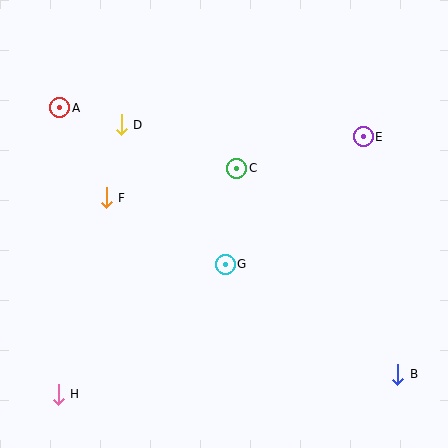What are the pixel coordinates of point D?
Point D is at (121, 125).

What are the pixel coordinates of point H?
Point H is at (58, 394).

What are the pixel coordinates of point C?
Point C is at (237, 168).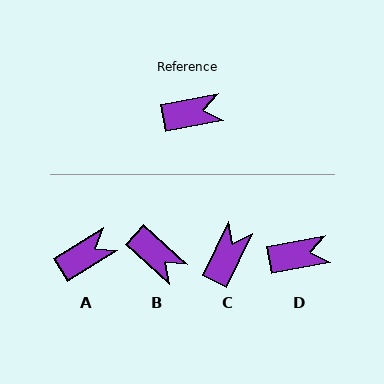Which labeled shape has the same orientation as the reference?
D.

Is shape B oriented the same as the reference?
No, it is off by about 53 degrees.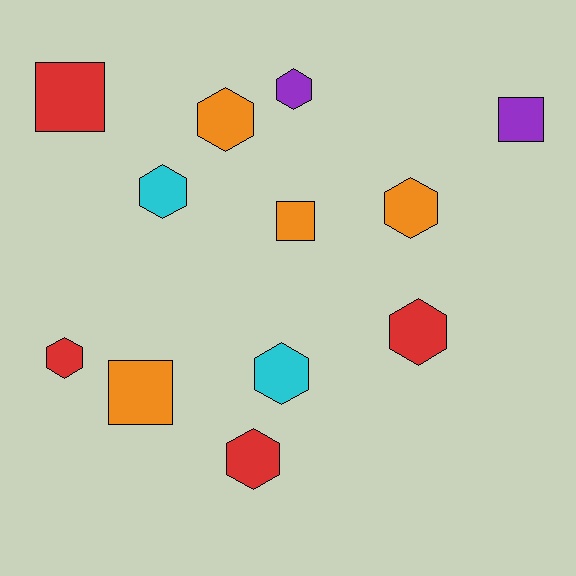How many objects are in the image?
There are 12 objects.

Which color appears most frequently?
Orange, with 4 objects.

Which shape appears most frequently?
Hexagon, with 8 objects.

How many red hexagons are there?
There are 3 red hexagons.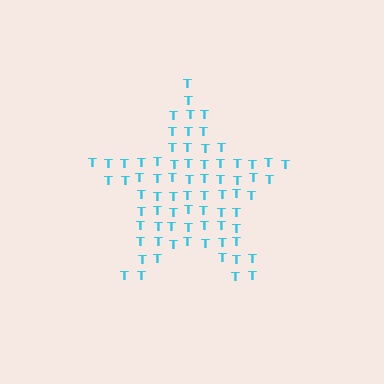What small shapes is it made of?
It is made of small letter T's.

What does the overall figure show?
The overall figure shows a star.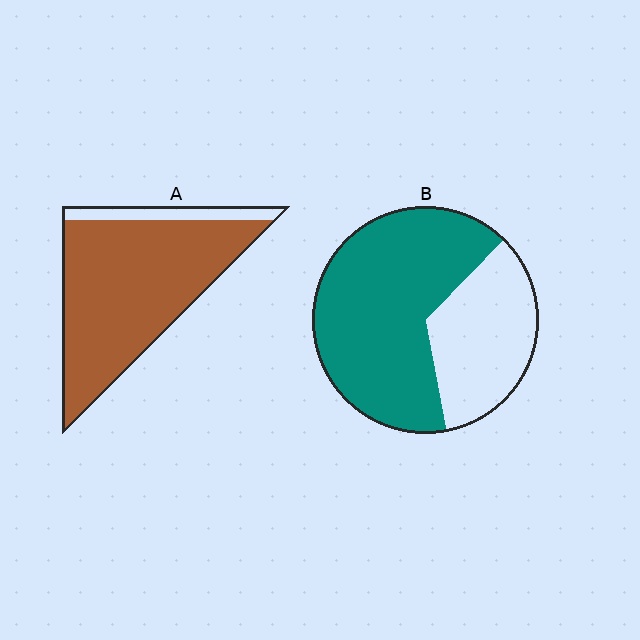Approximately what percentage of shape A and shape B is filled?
A is approximately 90% and B is approximately 65%.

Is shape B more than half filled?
Yes.